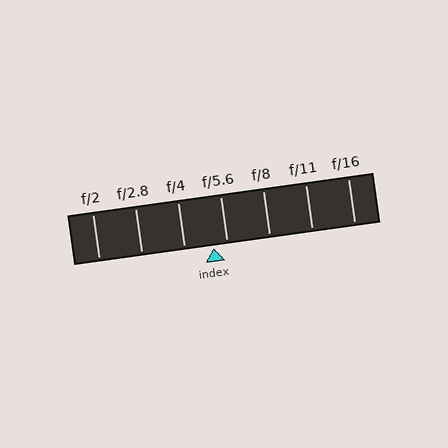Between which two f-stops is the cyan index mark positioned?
The index mark is between f/4 and f/5.6.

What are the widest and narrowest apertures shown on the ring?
The widest aperture shown is f/2 and the narrowest is f/16.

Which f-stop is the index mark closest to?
The index mark is closest to f/5.6.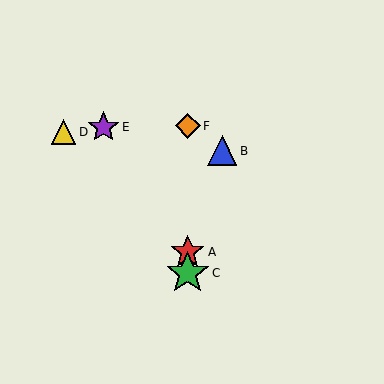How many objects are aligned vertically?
3 objects (A, C, F) are aligned vertically.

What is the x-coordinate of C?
Object C is at x≈188.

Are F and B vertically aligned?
No, F is at x≈188 and B is at x≈222.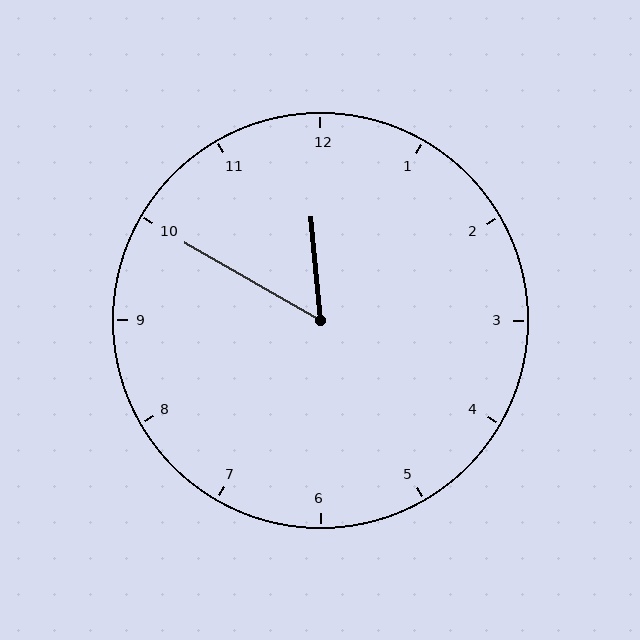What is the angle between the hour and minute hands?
Approximately 55 degrees.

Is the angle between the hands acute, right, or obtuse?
It is acute.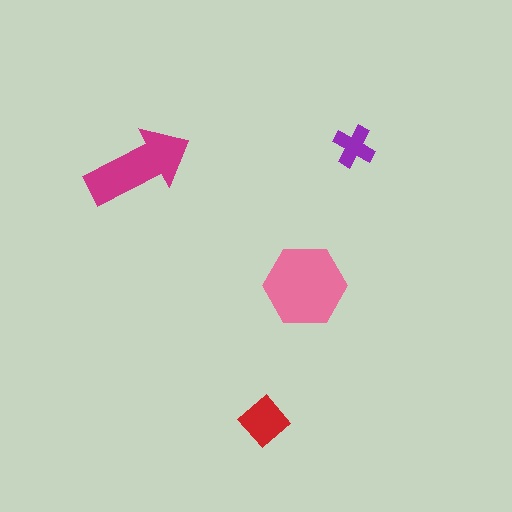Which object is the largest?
The pink hexagon.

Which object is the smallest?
The purple cross.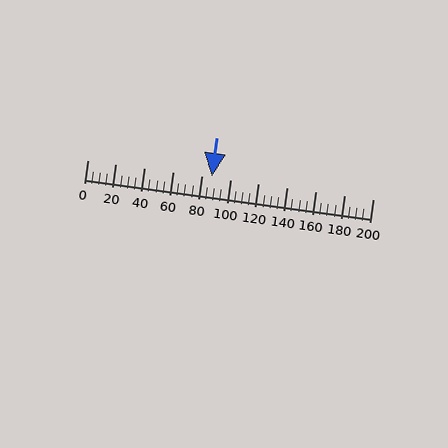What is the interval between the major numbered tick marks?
The major tick marks are spaced 20 units apart.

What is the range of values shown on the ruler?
The ruler shows values from 0 to 200.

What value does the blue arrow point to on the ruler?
The blue arrow points to approximately 87.